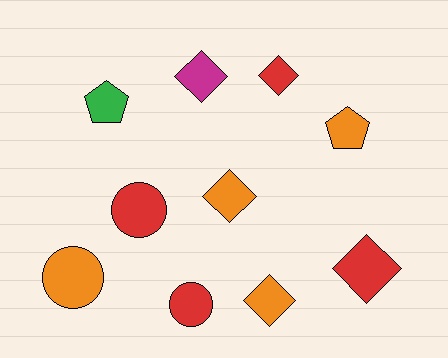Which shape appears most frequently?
Diamond, with 5 objects.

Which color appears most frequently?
Orange, with 4 objects.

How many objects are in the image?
There are 10 objects.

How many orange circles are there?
There is 1 orange circle.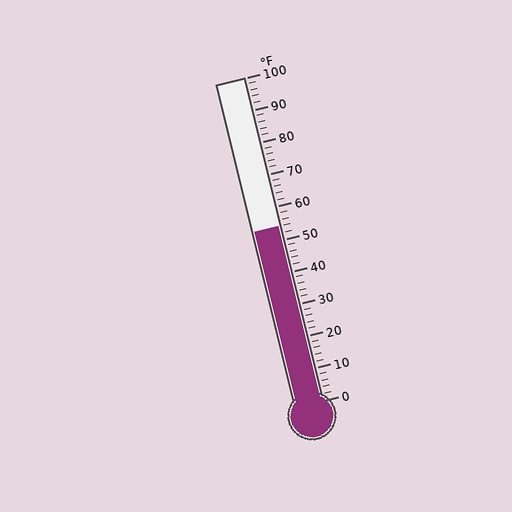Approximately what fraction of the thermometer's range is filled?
The thermometer is filled to approximately 55% of its range.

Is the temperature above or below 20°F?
The temperature is above 20°F.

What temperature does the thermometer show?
The thermometer shows approximately 54°F.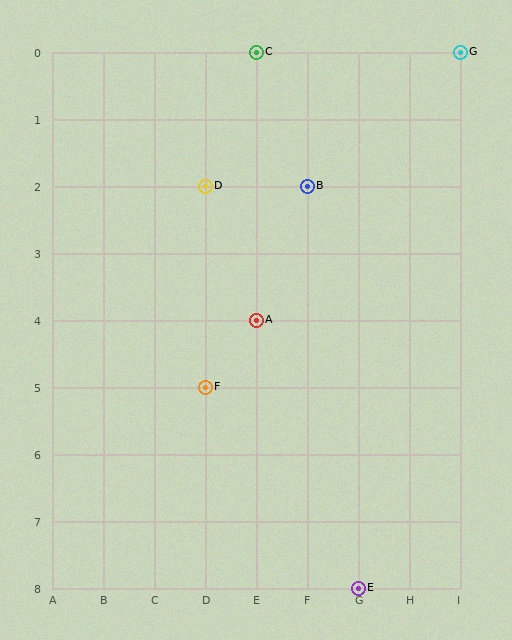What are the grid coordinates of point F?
Point F is at grid coordinates (D, 5).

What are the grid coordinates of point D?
Point D is at grid coordinates (D, 2).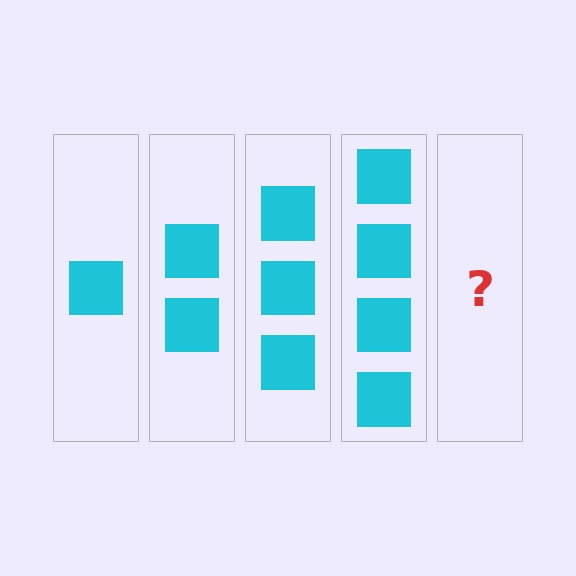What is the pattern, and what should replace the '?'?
The pattern is that each step adds one more square. The '?' should be 5 squares.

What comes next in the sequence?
The next element should be 5 squares.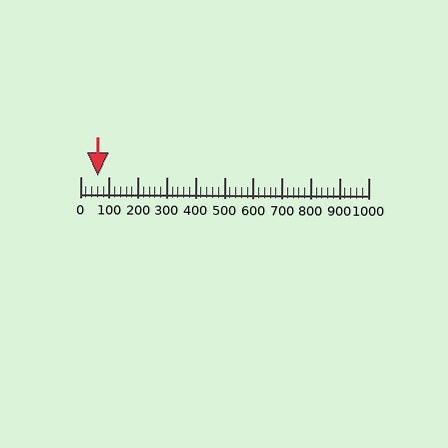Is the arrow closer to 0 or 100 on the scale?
The arrow is closer to 100.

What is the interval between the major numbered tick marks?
The major tick marks are spaced 100 units apart.